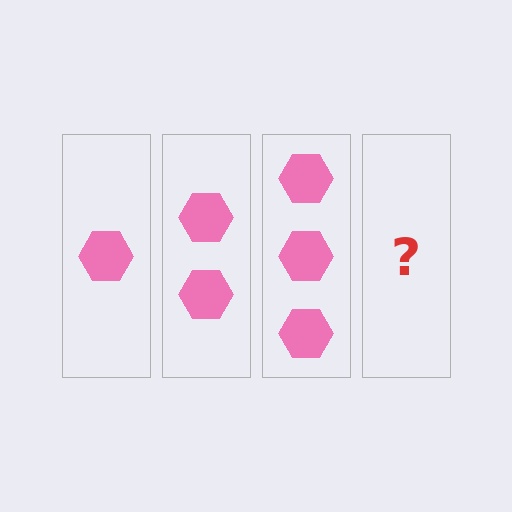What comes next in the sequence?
The next element should be 4 hexagons.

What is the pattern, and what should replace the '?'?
The pattern is that each step adds one more hexagon. The '?' should be 4 hexagons.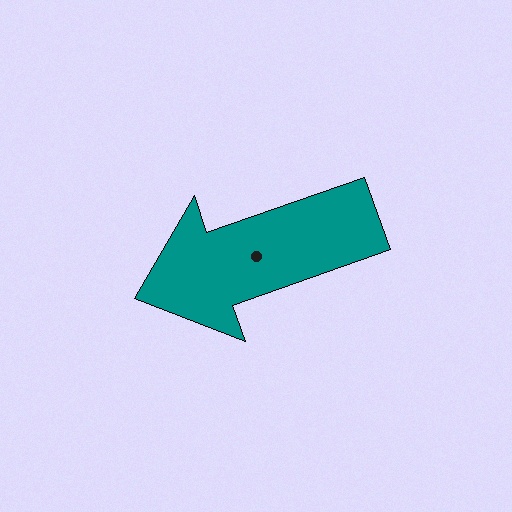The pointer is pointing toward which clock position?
Roughly 8 o'clock.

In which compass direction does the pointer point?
West.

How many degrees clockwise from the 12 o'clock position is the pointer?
Approximately 251 degrees.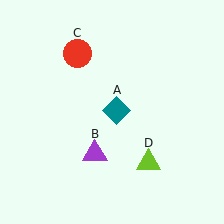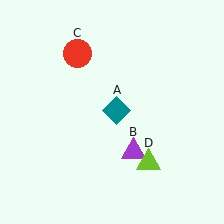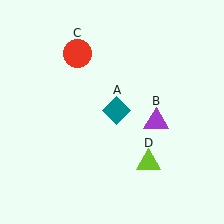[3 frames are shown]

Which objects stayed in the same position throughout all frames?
Teal diamond (object A) and red circle (object C) and lime triangle (object D) remained stationary.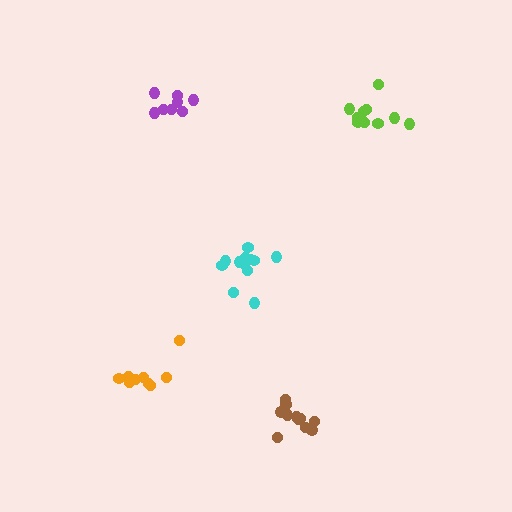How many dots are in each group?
Group 1: 8 dots, Group 2: 9 dots, Group 3: 10 dots, Group 4: 12 dots, Group 5: 11 dots (50 total).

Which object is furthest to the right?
The lime cluster is rightmost.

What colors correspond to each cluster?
The clusters are colored: purple, orange, lime, cyan, brown.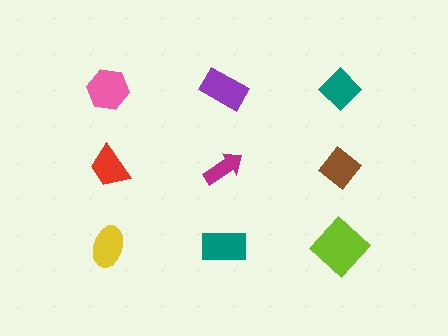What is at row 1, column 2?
A purple rectangle.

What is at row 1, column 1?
A pink hexagon.